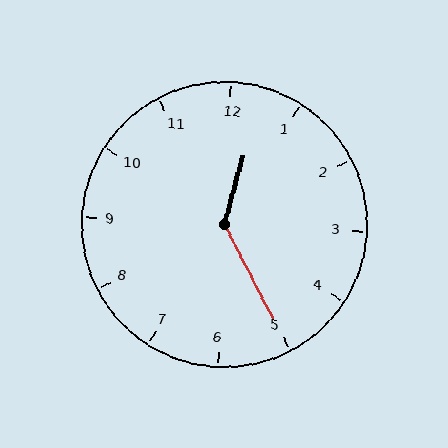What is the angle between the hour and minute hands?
Approximately 138 degrees.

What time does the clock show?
12:25.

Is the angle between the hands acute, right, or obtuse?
It is obtuse.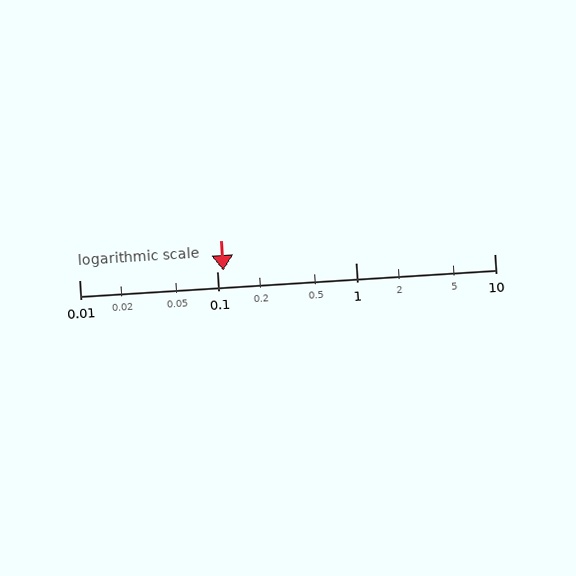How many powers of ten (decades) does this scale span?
The scale spans 3 decades, from 0.01 to 10.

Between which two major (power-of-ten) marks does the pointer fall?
The pointer is between 0.1 and 1.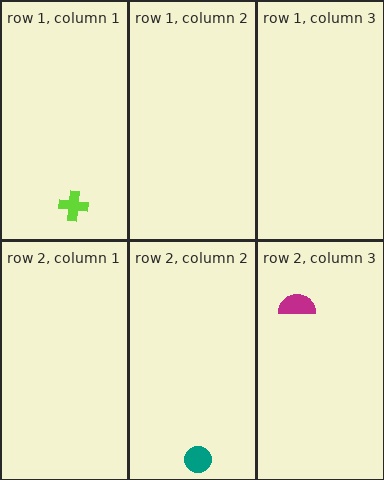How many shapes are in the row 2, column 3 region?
1.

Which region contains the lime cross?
The row 1, column 1 region.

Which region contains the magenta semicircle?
The row 2, column 3 region.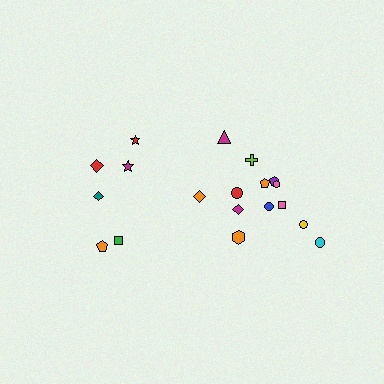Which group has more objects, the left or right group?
The right group.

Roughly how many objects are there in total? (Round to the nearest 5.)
Roughly 20 objects in total.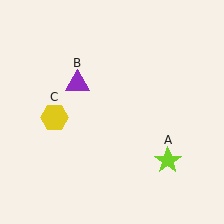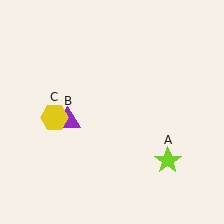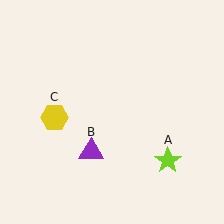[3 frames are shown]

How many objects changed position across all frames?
1 object changed position: purple triangle (object B).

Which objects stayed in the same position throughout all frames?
Lime star (object A) and yellow hexagon (object C) remained stationary.